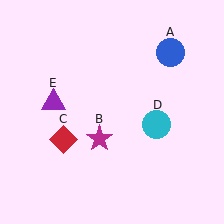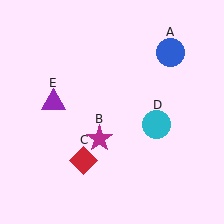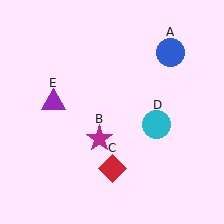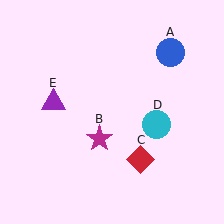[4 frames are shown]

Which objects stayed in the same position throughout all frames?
Blue circle (object A) and magenta star (object B) and cyan circle (object D) and purple triangle (object E) remained stationary.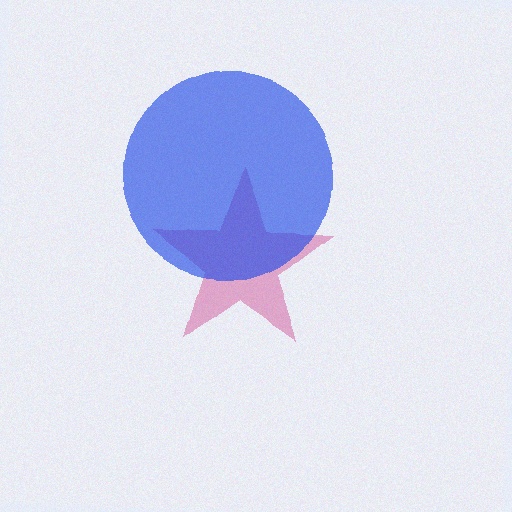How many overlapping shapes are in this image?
There are 2 overlapping shapes in the image.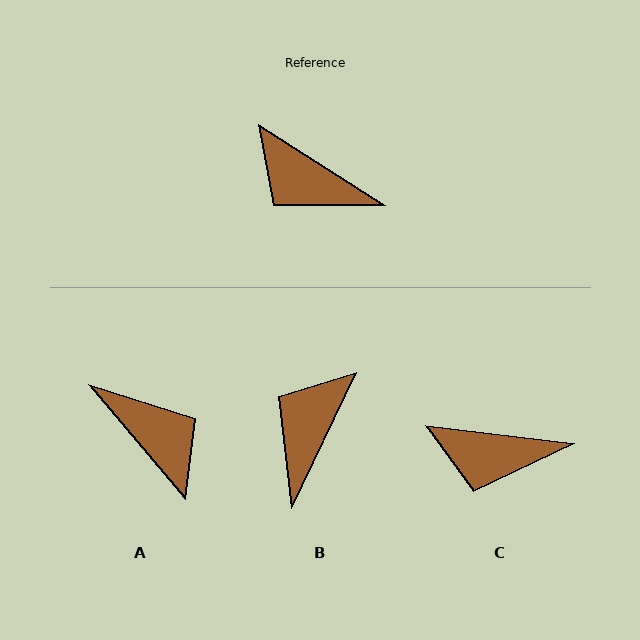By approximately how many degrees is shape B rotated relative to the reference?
Approximately 83 degrees clockwise.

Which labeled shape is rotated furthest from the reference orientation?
A, about 162 degrees away.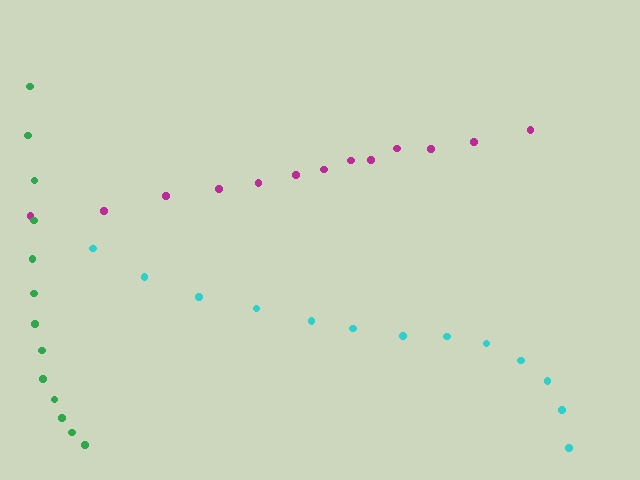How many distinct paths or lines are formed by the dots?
There are 3 distinct paths.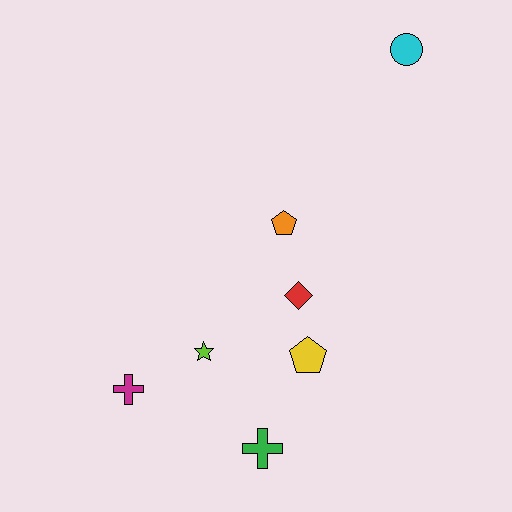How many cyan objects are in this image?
There is 1 cyan object.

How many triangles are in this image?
There are no triangles.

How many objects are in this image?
There are 7 objects.